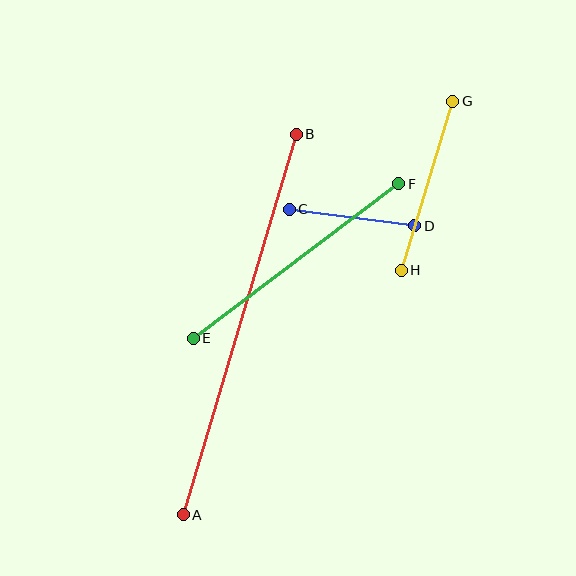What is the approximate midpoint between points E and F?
The midpoint is at approximately (296, 261) pixels.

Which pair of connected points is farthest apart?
Points A and B are farthest apart.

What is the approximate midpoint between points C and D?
The midpoint is at approximately (352, 217) pixels.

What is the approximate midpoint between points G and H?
The midpoint is at approximately (427, 186) pixels.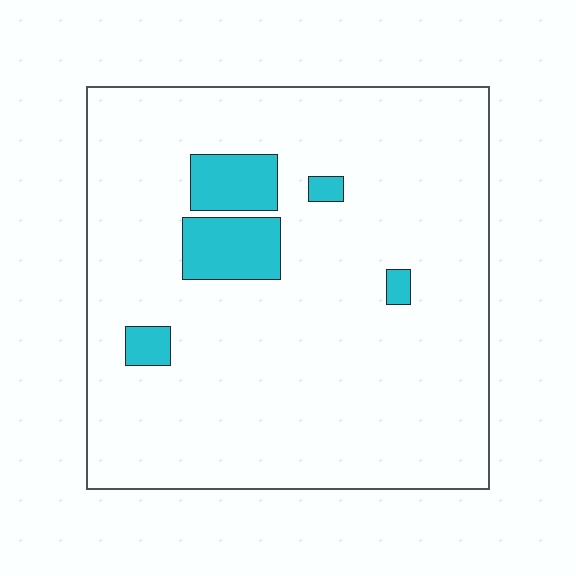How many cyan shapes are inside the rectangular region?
5.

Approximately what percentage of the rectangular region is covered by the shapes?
Approximately 10%.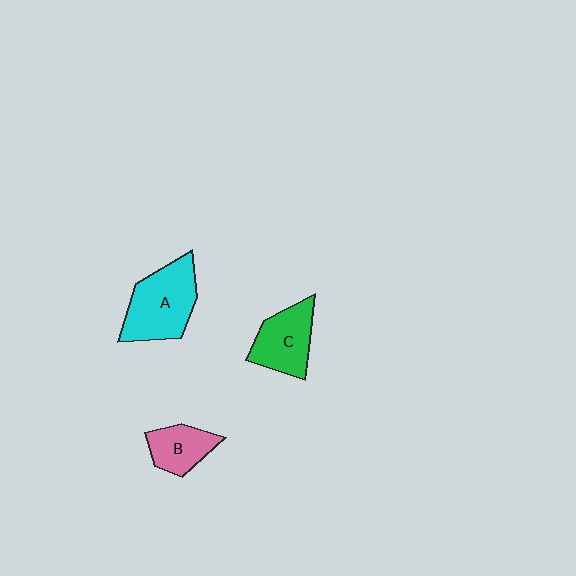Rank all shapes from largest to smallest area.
From largest to smallest: A (cyan), C (green), B (pink).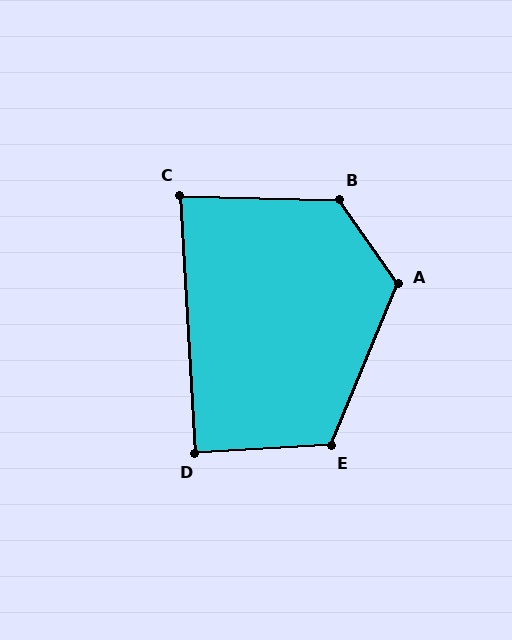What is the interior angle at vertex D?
Approximately 90 degrees (approximately right).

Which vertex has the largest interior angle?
B, at approximately 126 degrees.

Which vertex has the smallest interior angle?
C, at approximately 85 degrees.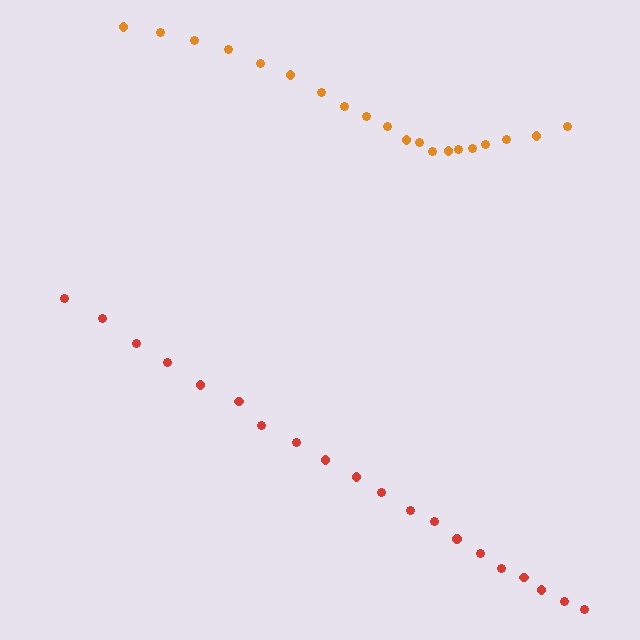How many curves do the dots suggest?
There are 2 distinct paths.